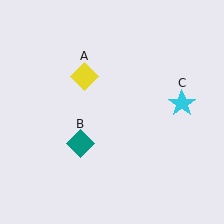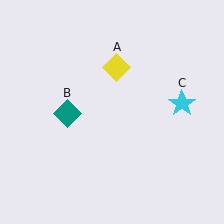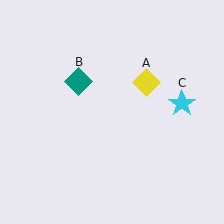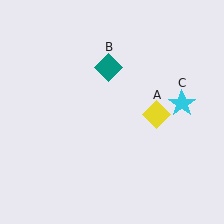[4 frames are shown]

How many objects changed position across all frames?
2 objects changed position: yellow diamond (object A), teal diamond (object B).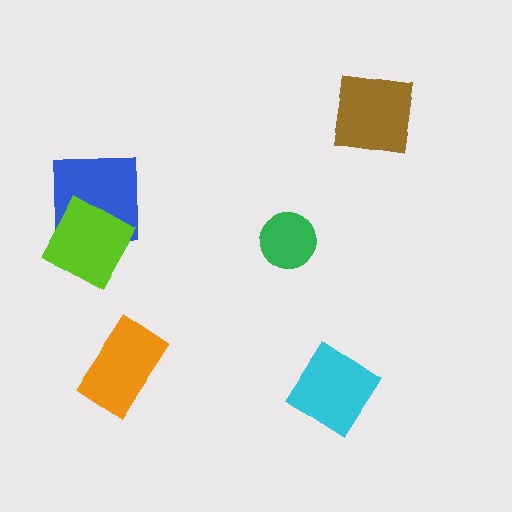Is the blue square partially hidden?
Yes, it is partially covered by another shape.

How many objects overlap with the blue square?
1 object overlaps with the blue square.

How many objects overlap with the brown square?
0 objects overlap with the brown square.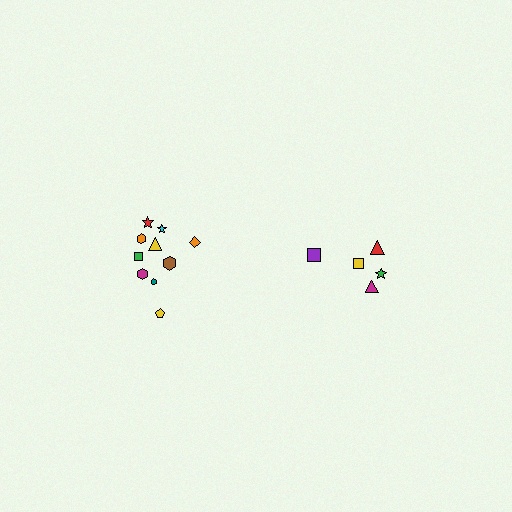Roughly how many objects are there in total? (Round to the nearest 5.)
Roughly 15 objects in total.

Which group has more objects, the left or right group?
The left group.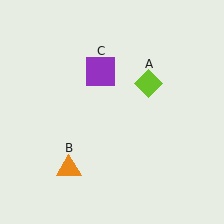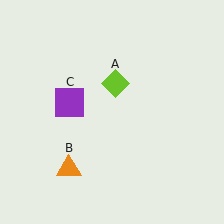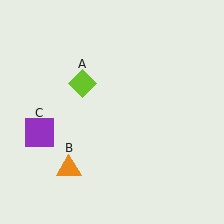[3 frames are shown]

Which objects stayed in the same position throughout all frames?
Orange triangle (object B) remained stationary.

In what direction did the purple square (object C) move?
The purple square (object C) moved down and to the left.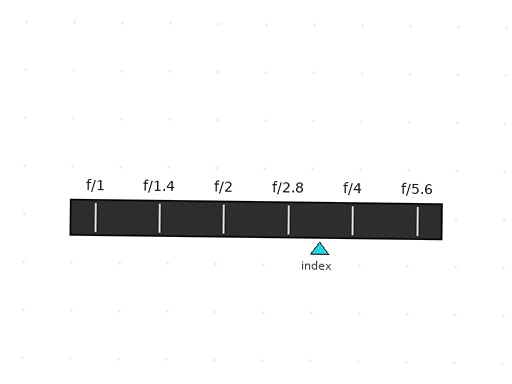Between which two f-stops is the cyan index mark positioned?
The index mark is between f/2.8 and f/4.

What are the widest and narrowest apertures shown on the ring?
The widest aperture shown is f/1 and the narrowest is f/5.6.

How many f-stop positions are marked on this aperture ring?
There are 6 f-stop positions marked.